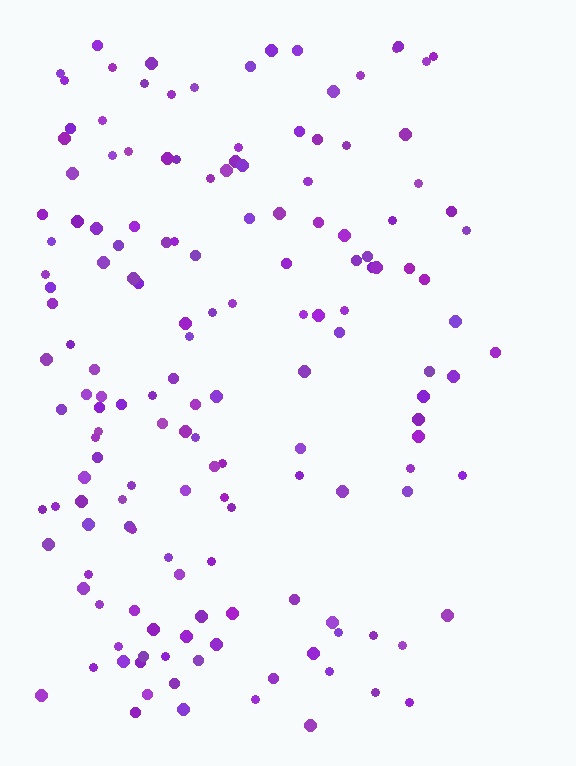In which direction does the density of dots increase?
From right to left, with the left side densest.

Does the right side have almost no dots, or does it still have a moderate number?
Still a moderate number, just noticeably fewer than the left.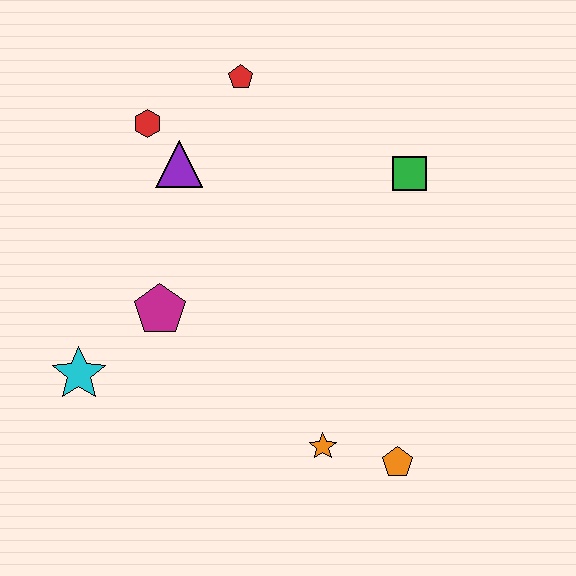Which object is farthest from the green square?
The cyan star is farthest from the green square.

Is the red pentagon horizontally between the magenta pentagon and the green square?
Yes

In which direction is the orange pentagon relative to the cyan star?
The orange pentagon is to the right of the cyan star.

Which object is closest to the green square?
The red pentagon is closest to the green square.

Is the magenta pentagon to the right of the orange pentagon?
No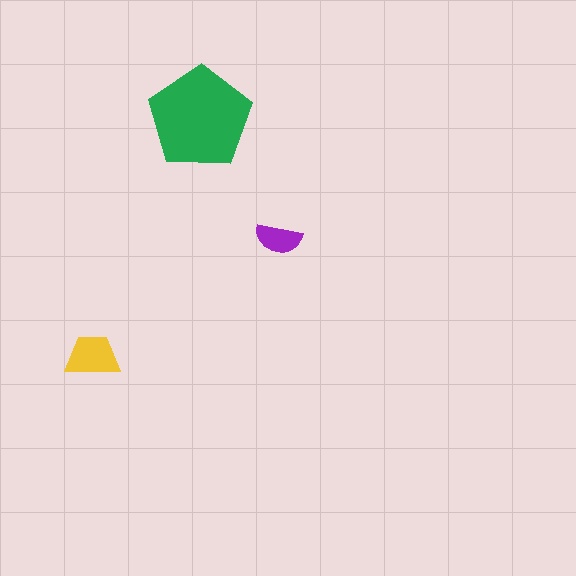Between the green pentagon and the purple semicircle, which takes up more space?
The green pentagon.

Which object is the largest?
The green pentagon.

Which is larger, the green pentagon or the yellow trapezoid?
The green pentagon.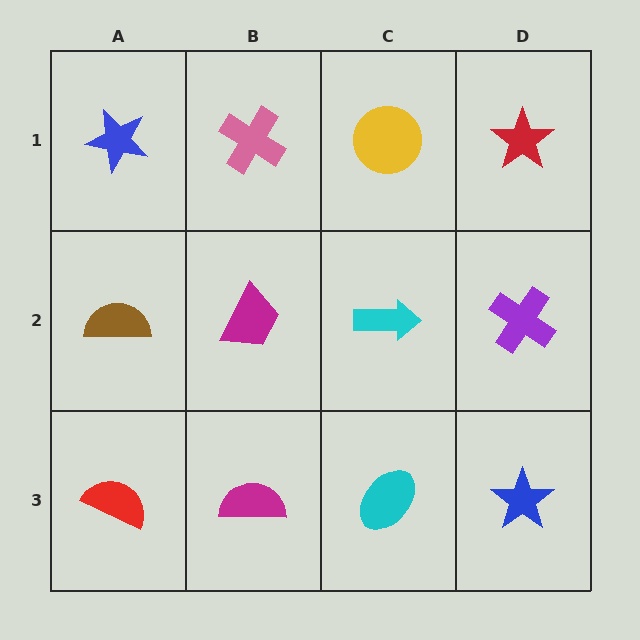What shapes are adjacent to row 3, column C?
A cyan arrow (row 2, column C), a magenta semicircle (row 3, column B), a blue star (row 3, column D).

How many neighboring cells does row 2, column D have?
3.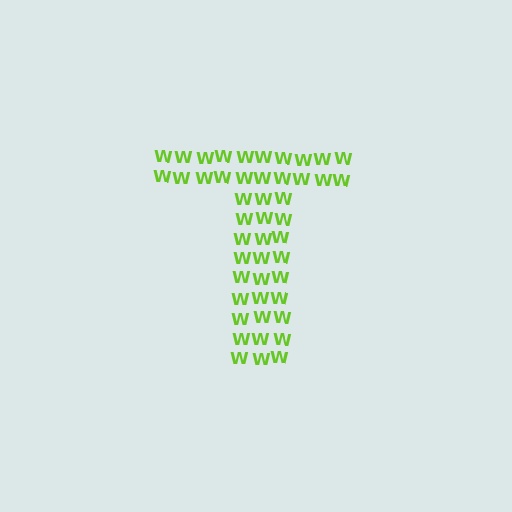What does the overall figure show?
The overall figure shows the letter T.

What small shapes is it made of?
It is made of small letter W's.